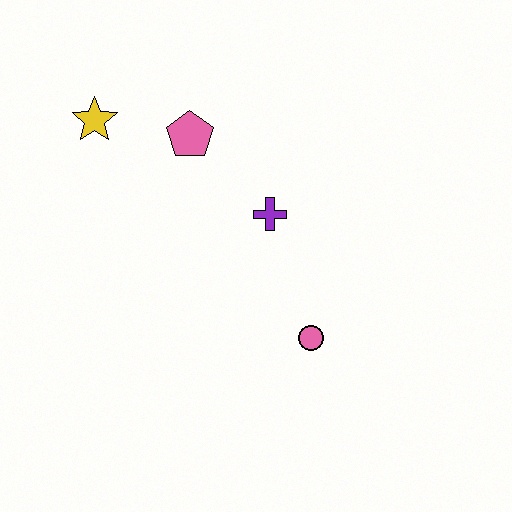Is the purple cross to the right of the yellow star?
Yes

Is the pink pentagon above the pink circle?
Yes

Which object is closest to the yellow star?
The pink pentagon is closest to the yellow star.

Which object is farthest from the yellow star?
The pink circle is farthest from the yellow star.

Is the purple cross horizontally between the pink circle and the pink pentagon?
Yes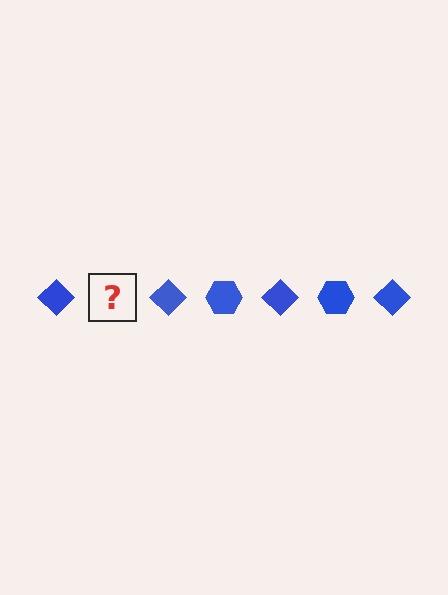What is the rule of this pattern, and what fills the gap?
The rule is that the pattern cycles through diamond, hexagon shapes in blue. The gap should be filled with a blue hexagon.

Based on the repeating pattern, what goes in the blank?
The blank should be a blue hexagon.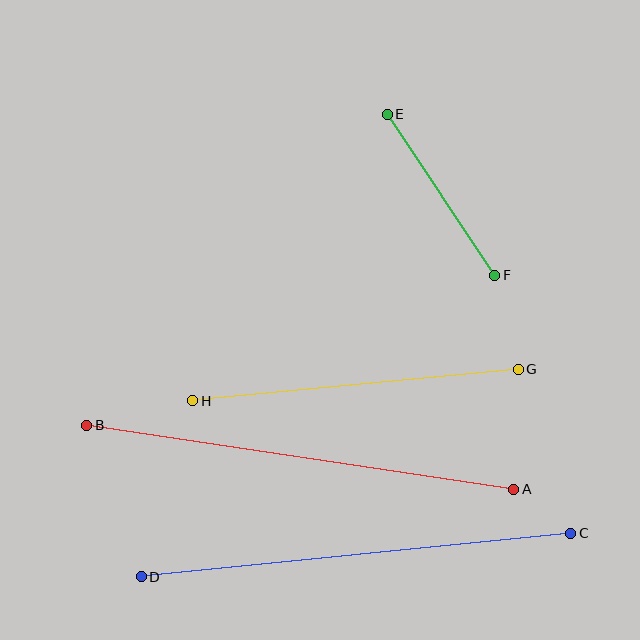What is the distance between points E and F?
The distance is approximately 193 pixels.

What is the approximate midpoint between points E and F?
The midpoint is at approximately (441, 195) pixels.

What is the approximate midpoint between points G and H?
The midpoint is at approximately (355, 385) pixels.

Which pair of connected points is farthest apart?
Points C and D are farthest apart.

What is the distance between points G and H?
The distance is approximately 327 pixels.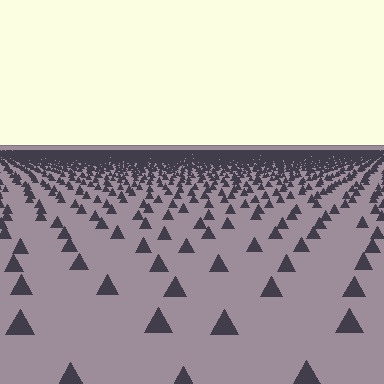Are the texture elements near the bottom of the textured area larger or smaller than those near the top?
Larger. Near the bottom, elements are closer to the viewer and appear at a bigger on-screen size.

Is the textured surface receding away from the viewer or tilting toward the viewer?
The surface is receding away from the viewer. Texture elements get smaller and denser toward the top.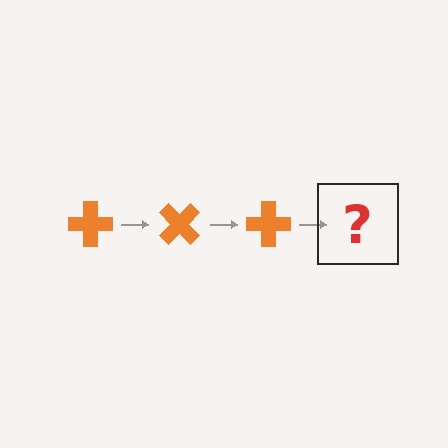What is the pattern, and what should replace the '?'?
The pattern is that the cross rotates 45 degrees each step. The '?' should be an orange cross rotated 135 degrees.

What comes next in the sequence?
The next element should be an orange cross rotated 135 degrees.